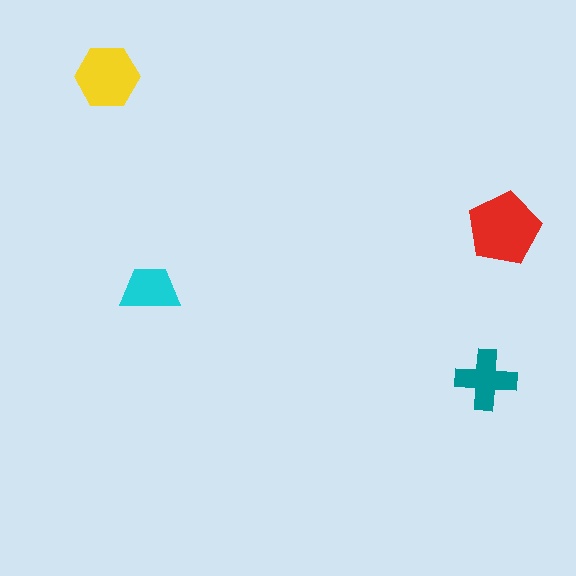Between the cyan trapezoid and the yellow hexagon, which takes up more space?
The yellow hexagon.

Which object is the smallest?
The cyan trapezoid.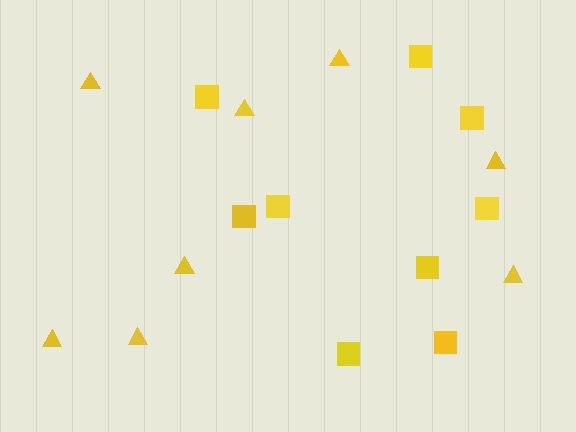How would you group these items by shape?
There are 2 groups: one group of squares (9) and one group of triangles (8).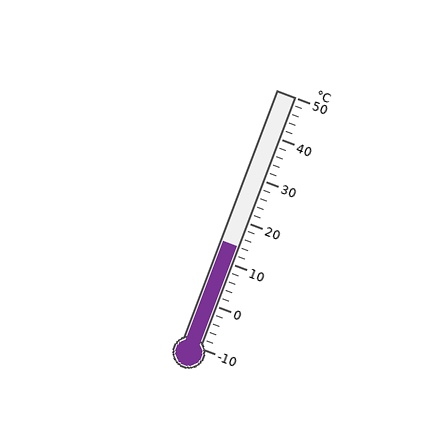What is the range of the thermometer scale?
The thermometer scale ranges from -10°C to 50°C.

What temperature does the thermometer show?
The thermometer shows approximately 14°C.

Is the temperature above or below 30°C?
The temperature is below 30°C.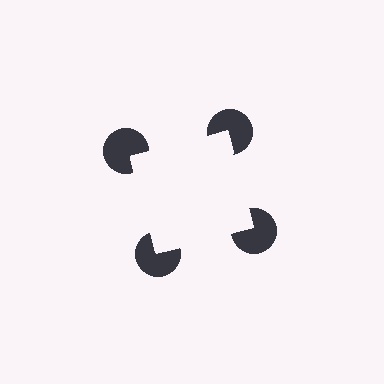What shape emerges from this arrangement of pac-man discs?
An illusory square — its edges are inferred from the aligned wedge cuts in the pac-man discs, not physically drawn.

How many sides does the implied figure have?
4 sides.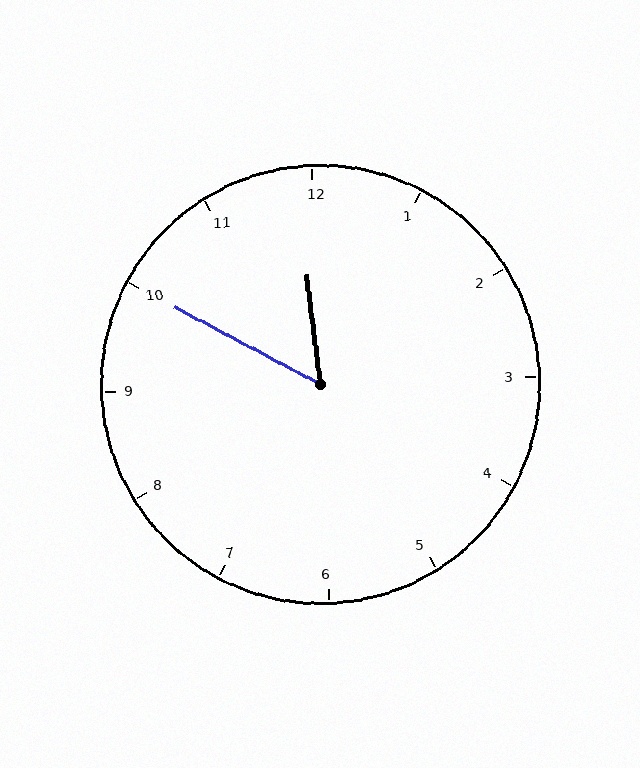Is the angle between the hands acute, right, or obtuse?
It is acute.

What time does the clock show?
11:50.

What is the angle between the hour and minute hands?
Approximately 55 degrees.